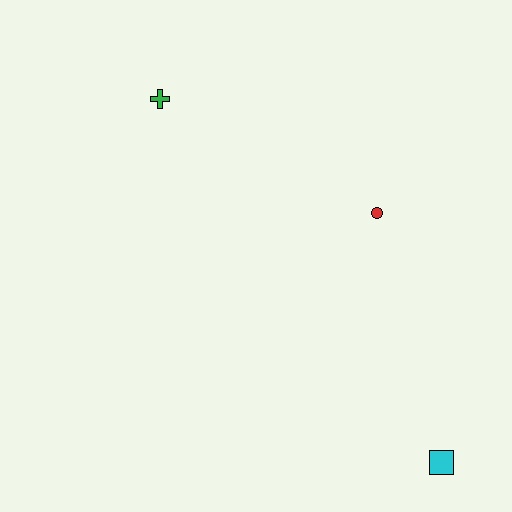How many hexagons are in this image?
There are no hexagons.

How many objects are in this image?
There are 3 objects.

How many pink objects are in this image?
There are no pink objects.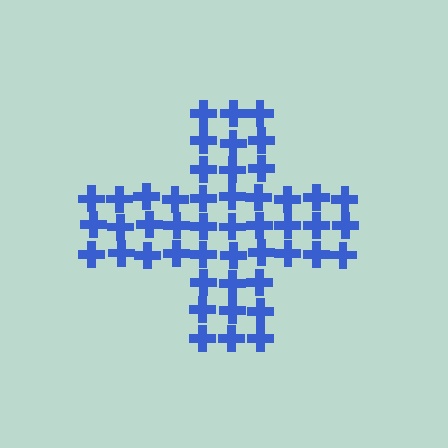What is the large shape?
The large shape is a cross.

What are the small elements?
The small elements are crosses.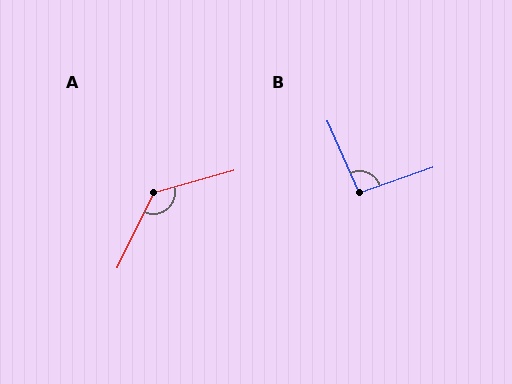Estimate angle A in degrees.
Approximately 131 degrees.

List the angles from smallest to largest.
B (95°), A (131°).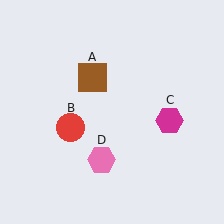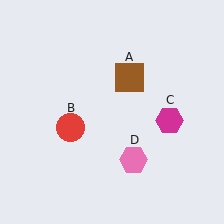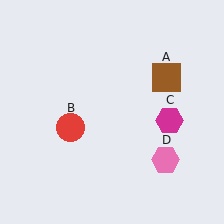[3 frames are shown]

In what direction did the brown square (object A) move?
The brown square (object A) moved right.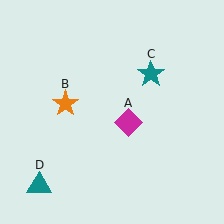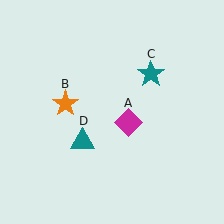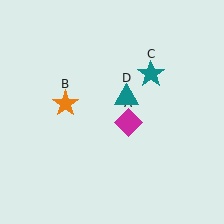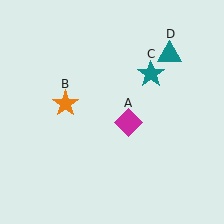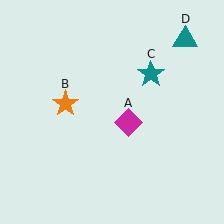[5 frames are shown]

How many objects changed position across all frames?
1 object changed position: teal triangle (object D).